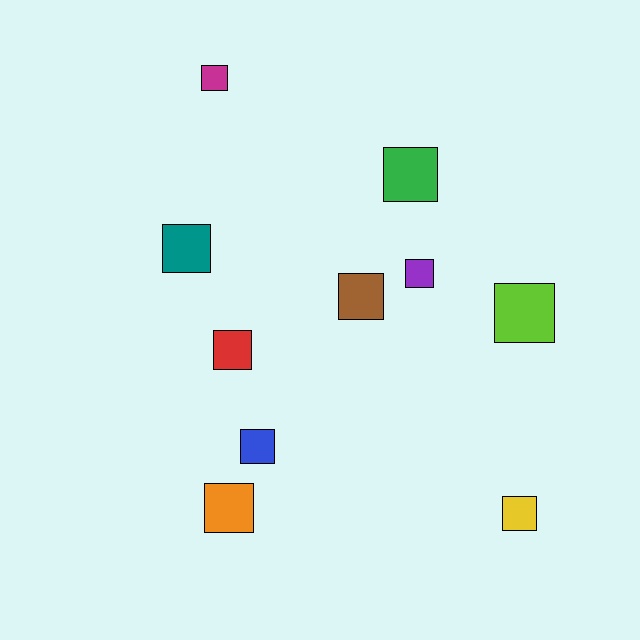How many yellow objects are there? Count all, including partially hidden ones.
There is 1 yellow object.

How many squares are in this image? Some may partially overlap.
There are 10 squares.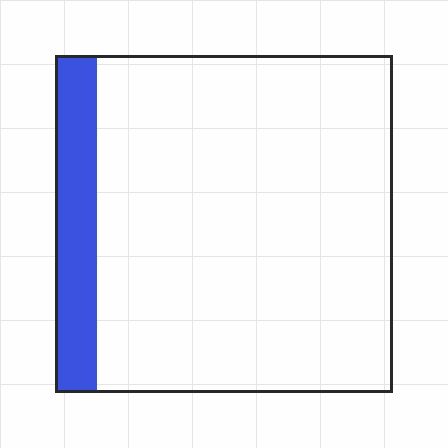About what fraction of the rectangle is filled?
About one eighth (1/8).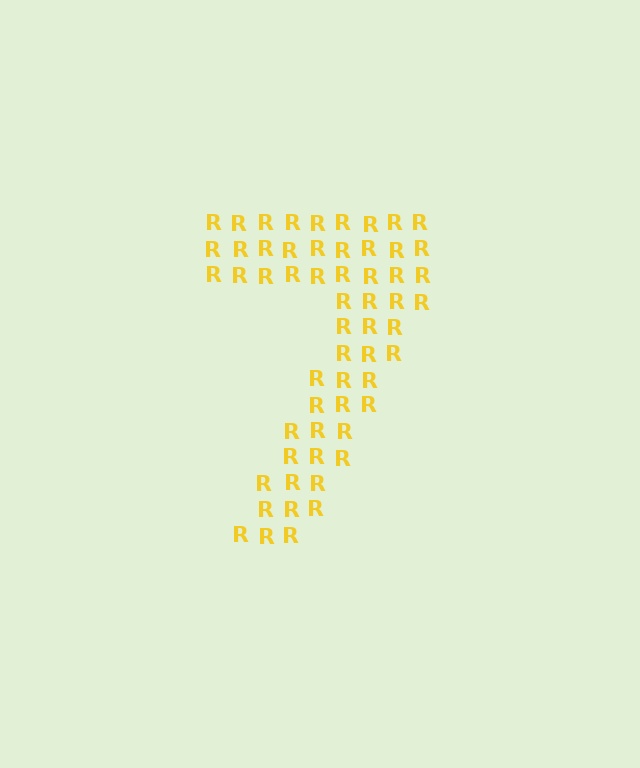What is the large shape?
The large shape is the digit 7.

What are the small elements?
The small elements are letter R's.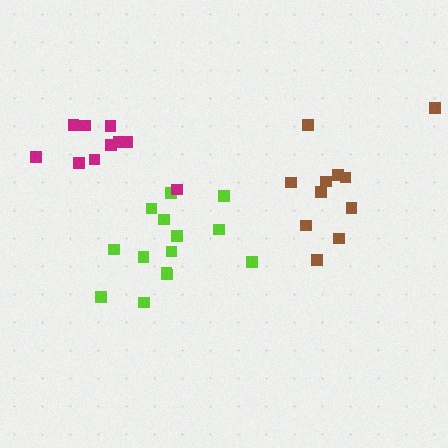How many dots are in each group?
Group 1: 14 dots, Group 2: 10 dots, Group 3: 11 dots (35 total).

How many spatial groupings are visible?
There are 3 spatial groupings.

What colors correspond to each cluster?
The clusters are colored: lime, magenta, brown.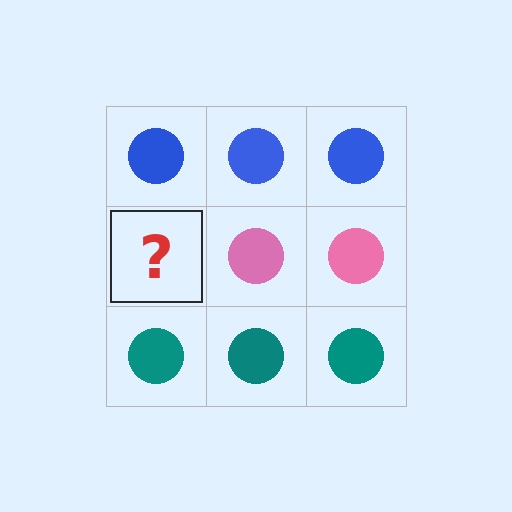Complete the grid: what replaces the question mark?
The question mark should be replaced with a pink circle.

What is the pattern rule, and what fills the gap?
The rule is that each row has a consistent color. The gap should be filled with a pink circle.